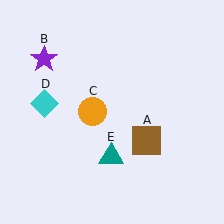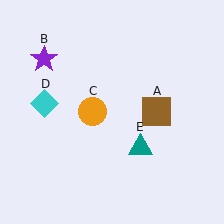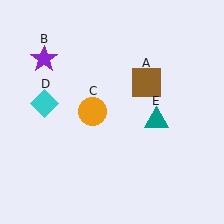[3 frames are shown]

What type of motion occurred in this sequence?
The brown square (object A), teal triangle (object E) rotated counterclockwise around the center of the scene.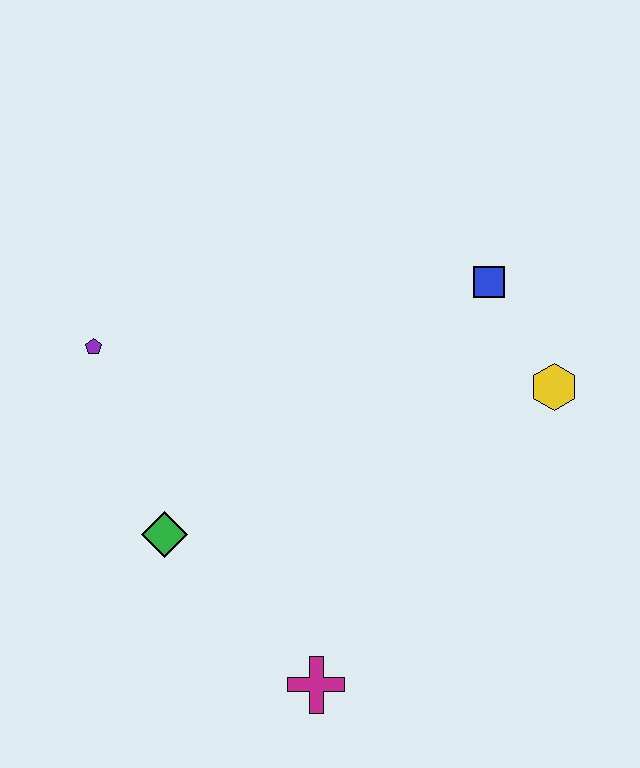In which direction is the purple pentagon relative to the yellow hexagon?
The purple pentagon is to the left of the yellow hexagon.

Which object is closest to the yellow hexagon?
The blue square is closest to the yellow hexagon.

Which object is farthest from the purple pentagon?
The yellow hexagon is farthest from the purple pentagon.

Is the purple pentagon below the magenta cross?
No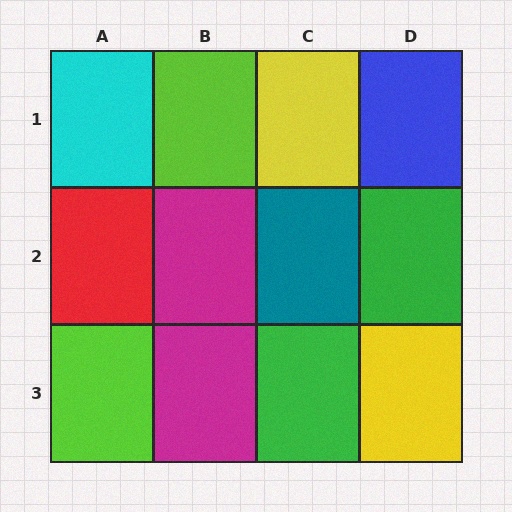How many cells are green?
2 cells are green.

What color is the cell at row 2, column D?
Green.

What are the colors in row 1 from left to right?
Cyan, lime, yellow, blue.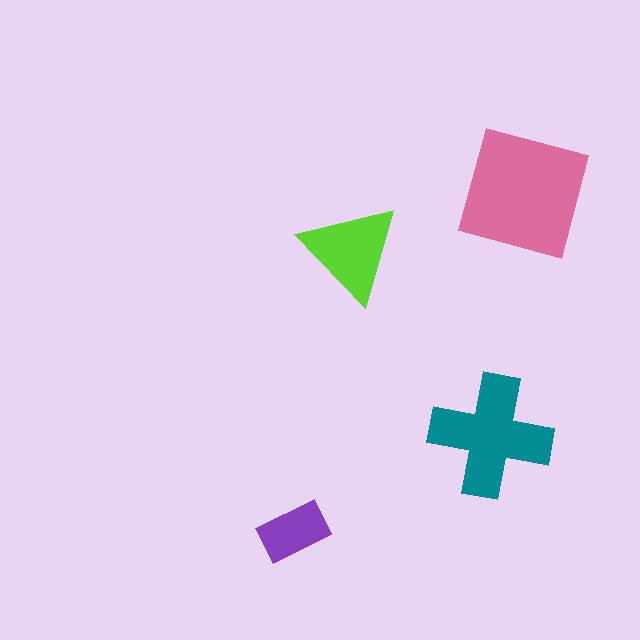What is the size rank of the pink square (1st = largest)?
1st.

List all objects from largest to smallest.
The pink square, the teal cross, the lime triangle, the purple rectangle.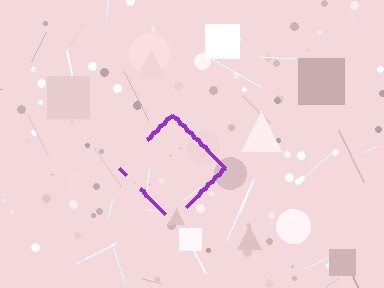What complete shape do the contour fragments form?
The contour fragments form a diamond.